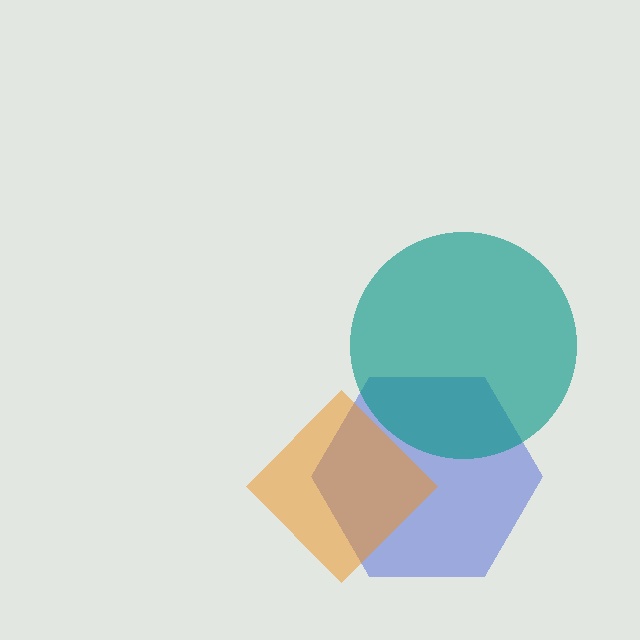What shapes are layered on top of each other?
The layered shapes are: a blue hexagon, a teal circle, an orange diamond.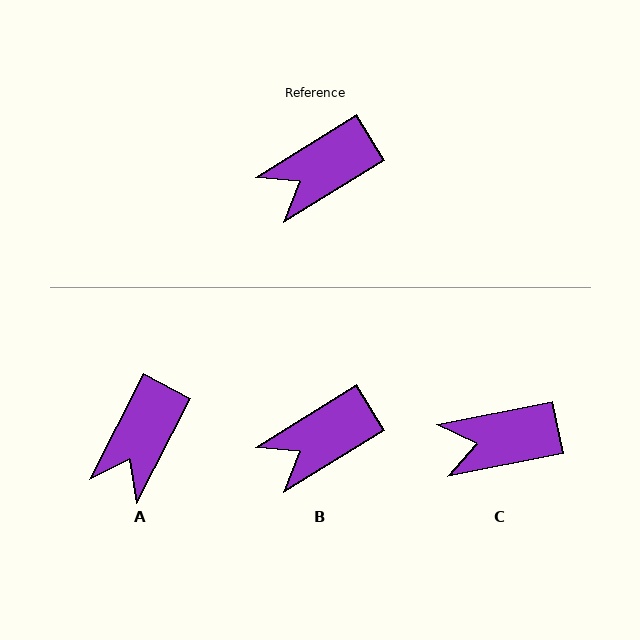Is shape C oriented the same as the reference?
No, it is off by about 21 degrees.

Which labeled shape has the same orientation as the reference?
B.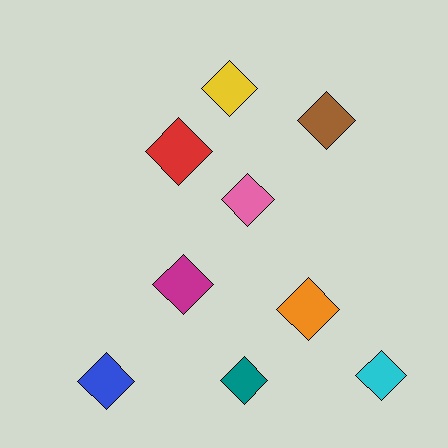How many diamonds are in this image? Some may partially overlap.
There are 9 diamonds.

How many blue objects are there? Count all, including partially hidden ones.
There is 1 blue object.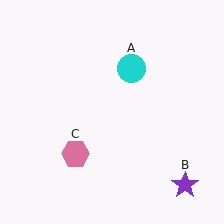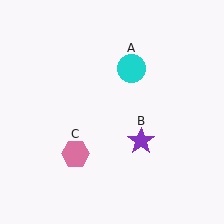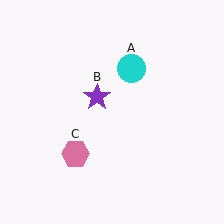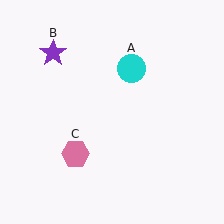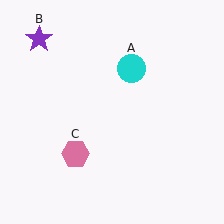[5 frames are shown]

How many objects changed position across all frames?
1 object changed position: purple star (object B).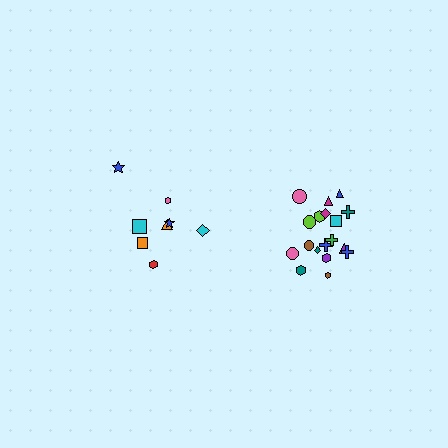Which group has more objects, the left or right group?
The right group.